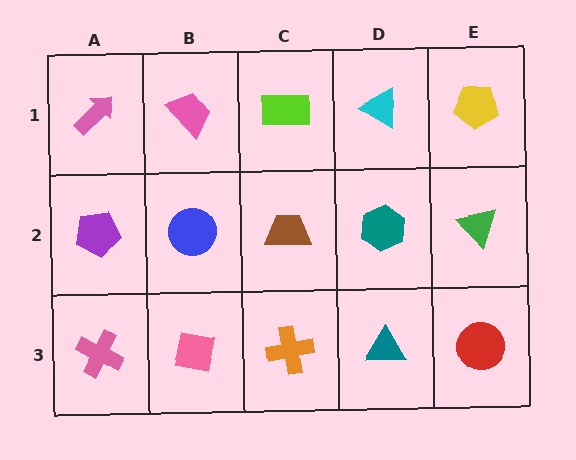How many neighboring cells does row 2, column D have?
4.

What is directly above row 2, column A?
A pink arrow.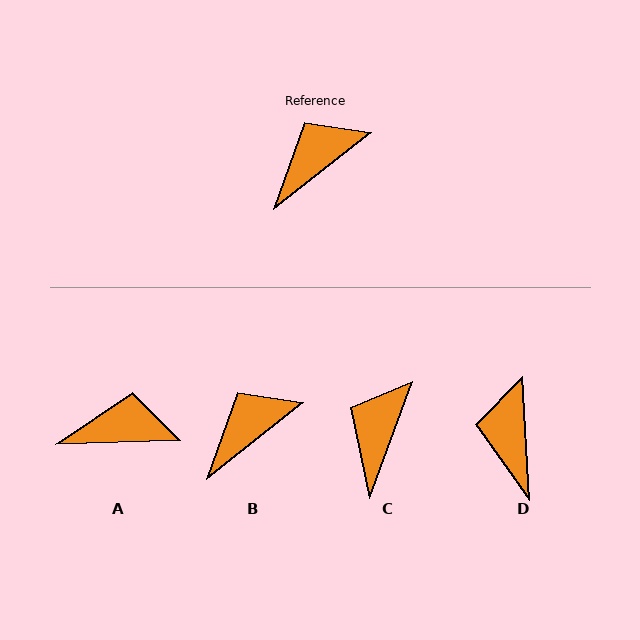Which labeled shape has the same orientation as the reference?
B.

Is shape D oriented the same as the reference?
No, it is off by about 55 degrees.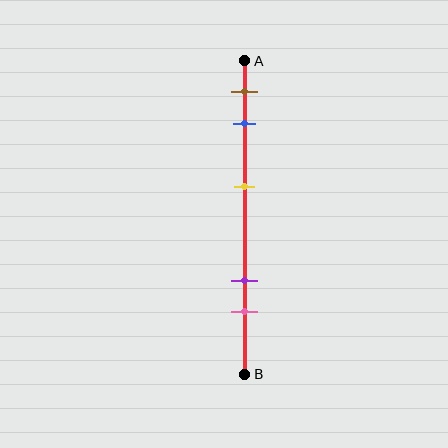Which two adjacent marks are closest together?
The brown and blue marks are the closest adjacent pair.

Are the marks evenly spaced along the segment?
No, the marks are not evenly spaced.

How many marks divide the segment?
There are 5 marks dividing the segment.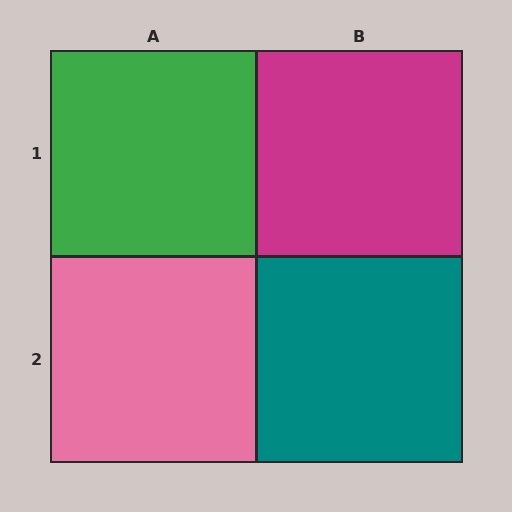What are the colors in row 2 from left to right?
Pink, teal.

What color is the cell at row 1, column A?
Green.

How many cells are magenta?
1 cell is magenta.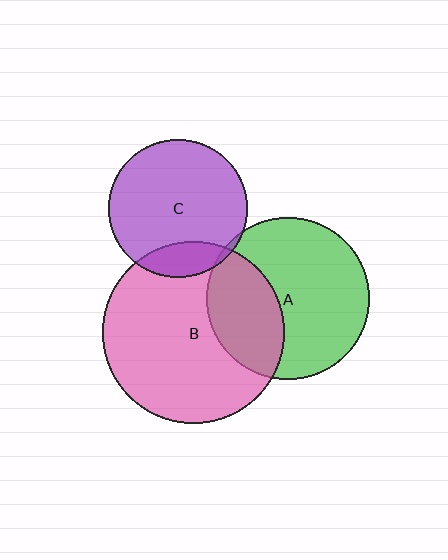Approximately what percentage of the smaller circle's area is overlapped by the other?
Approximately 35%.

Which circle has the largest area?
Circle B (pink).